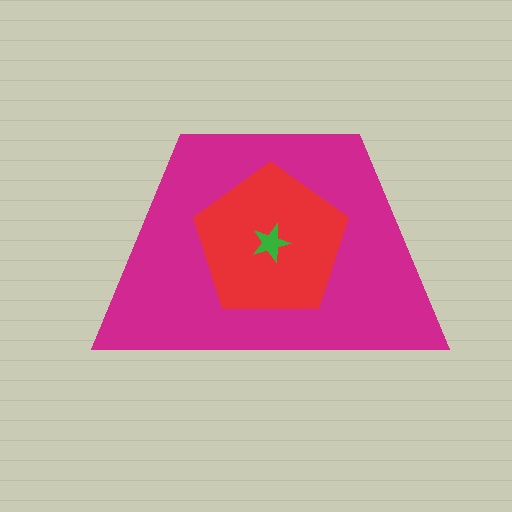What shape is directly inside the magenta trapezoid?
The red pentagon.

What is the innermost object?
The green star.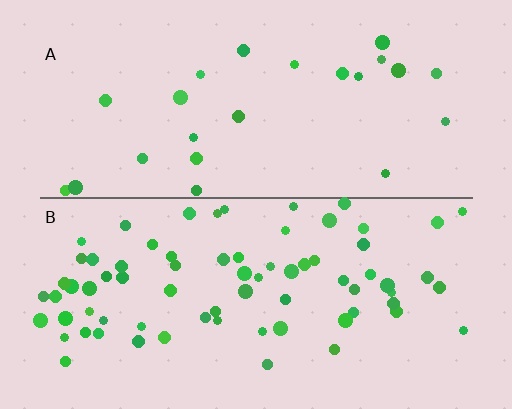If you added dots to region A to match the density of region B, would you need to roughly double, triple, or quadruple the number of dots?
Approximately triple.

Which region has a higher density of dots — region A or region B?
B (the bottom).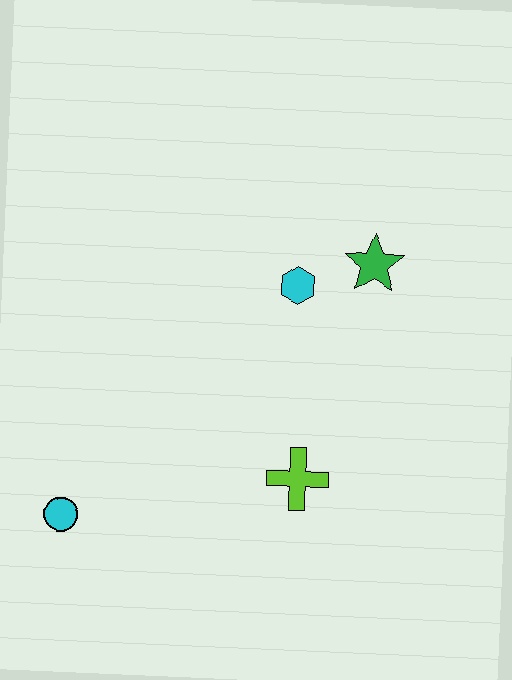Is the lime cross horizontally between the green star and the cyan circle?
Yes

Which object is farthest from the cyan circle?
The green star is farthest from the cyan circle.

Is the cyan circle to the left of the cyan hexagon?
Yes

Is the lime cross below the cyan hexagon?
Yes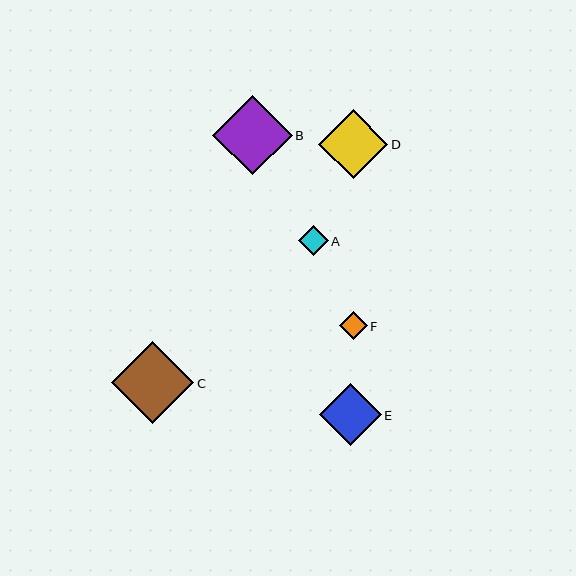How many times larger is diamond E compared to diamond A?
Diamond E is approximately 2.1 times the size of diamond A.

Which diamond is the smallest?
Diamond F is the smallest with a size of approximately 28 pixels.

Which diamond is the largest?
Diamond C is the largest with a size of approximately 82 pixels.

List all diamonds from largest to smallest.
From largest to smallest: C, B, D, E, A, F.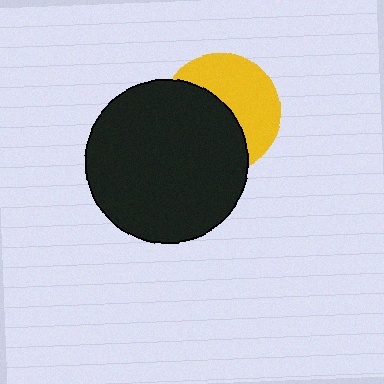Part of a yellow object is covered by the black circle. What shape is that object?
It is a circle.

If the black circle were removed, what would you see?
You would see the complete yellow circle.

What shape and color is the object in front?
The object in front is a black circle.